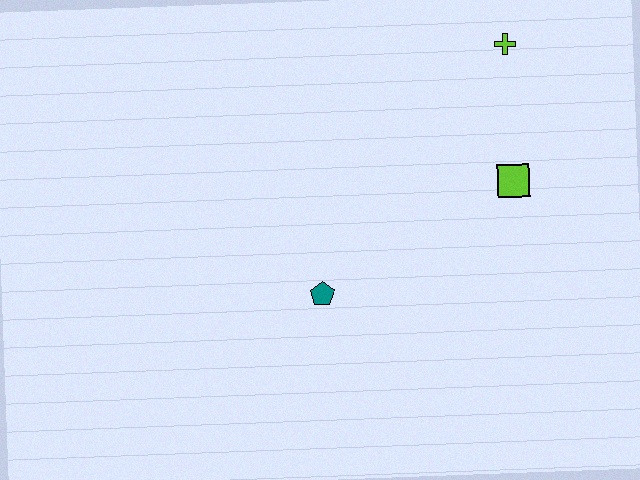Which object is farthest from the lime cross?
The teal pentagon is farthest from the lime cross.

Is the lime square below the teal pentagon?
No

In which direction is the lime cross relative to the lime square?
The lime cross is above the lime square.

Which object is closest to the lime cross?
The lime square is closest to the lime cross.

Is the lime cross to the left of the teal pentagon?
No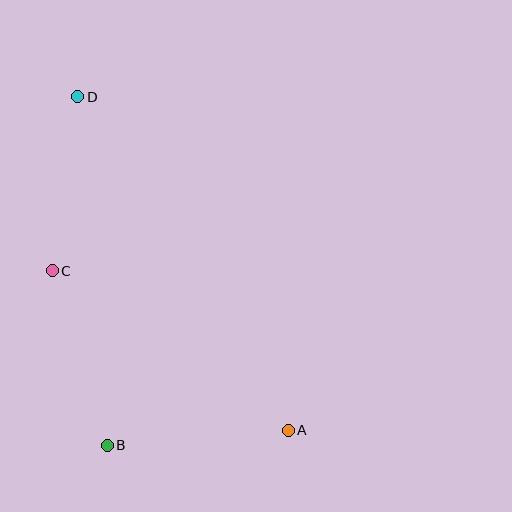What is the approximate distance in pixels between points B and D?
The distance between B and D is approximately 350 pixels.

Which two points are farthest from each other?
Points A and D are farthest from each other.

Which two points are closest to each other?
Points C and D are closest to each other.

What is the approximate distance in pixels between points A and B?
The distance between A and B is approximately 182 pixels.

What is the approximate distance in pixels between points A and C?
The distance between A and C is approximately 285 pixels.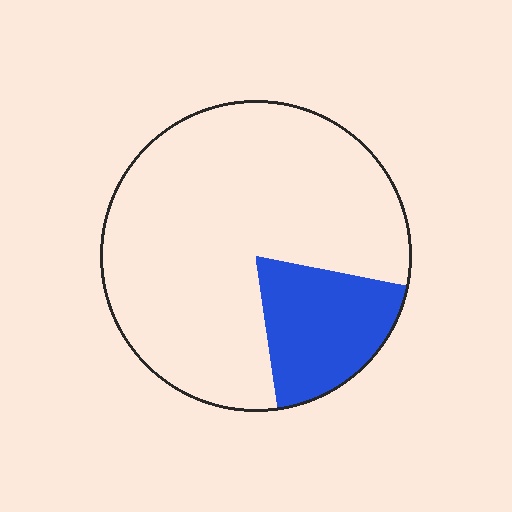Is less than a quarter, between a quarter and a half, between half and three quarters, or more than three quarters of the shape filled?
Less than a quarter.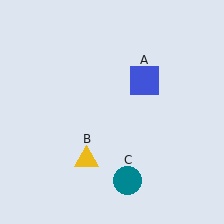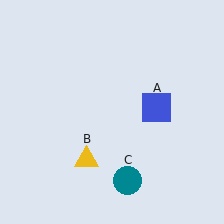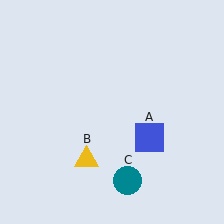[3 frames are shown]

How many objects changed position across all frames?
1 object changed position: blue square (object A).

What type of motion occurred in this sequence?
The blue square (object A) rotated clockwise around the center of the scene.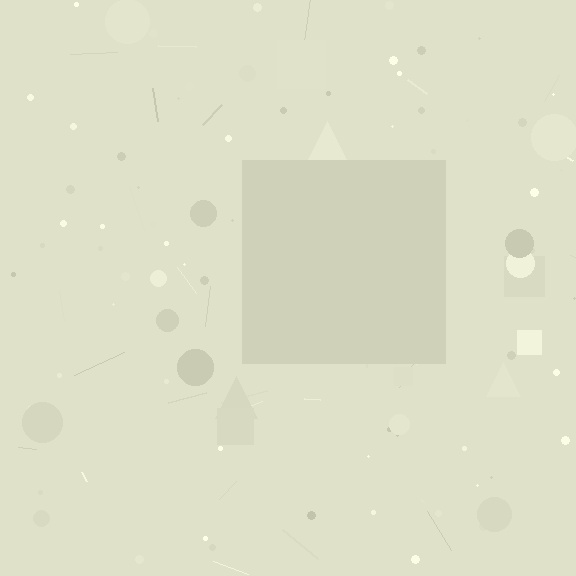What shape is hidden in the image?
A square is hidden in the image.